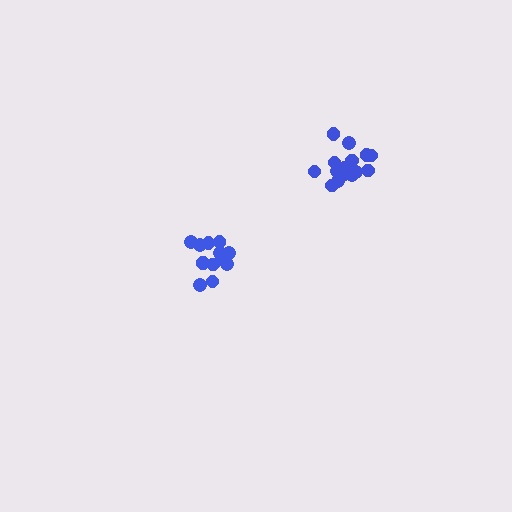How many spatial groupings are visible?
There are 2 spatial groupings.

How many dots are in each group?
Group 1: 16 dots, Group 2: 13 dots (29 total).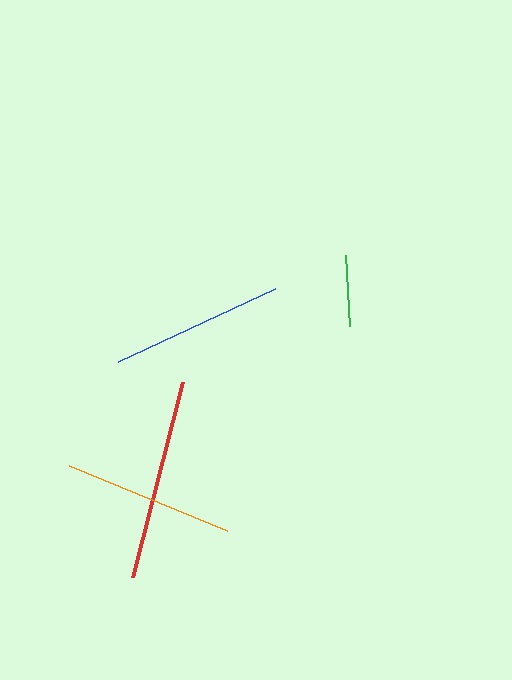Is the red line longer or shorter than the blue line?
The red line is longer than the blue line.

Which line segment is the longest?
The red line is the longest at approximately 202 pixels.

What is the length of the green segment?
The green segment is approximately 71 pixels long.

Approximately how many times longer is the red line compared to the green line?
The red line is approximately 2.8 times the length of the green line.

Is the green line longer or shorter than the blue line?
The blue line is longer than the green line.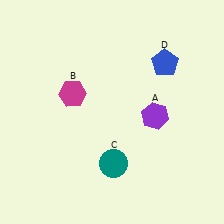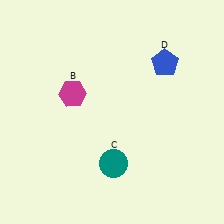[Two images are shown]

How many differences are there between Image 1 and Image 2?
There is 1 difference between the two images.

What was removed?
The purple hexagon (A) was removed in Image 2.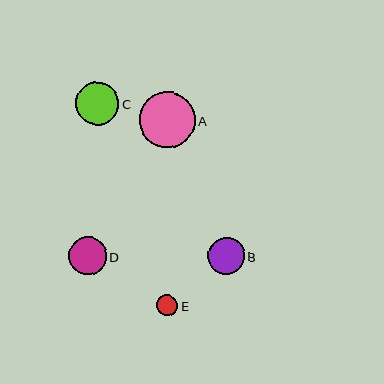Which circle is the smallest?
Circle E is the smallest with a size of approximately 21 pixels.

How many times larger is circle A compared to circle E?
Circle A is approximately 2.6 times the size of circle E.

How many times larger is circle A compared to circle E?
Circle A is approximately 2.6 times the size of circle E.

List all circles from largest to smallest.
From largest to smallest: A, C, D, B, E.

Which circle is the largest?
Circle A is the largest with a size of approximately 56 pixels.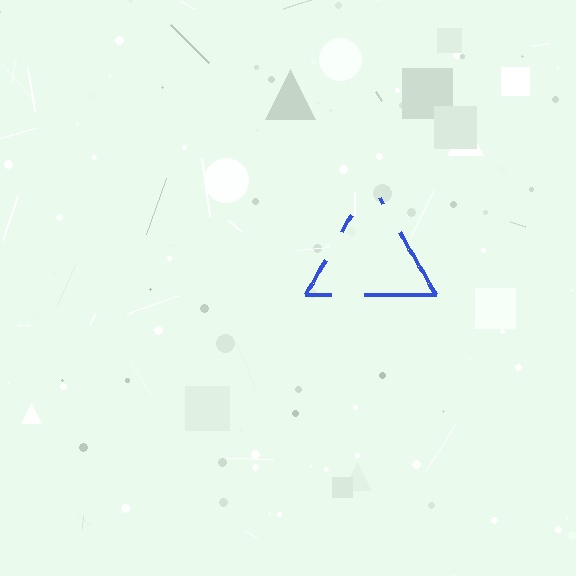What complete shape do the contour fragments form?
The contour fragments form a triangle.